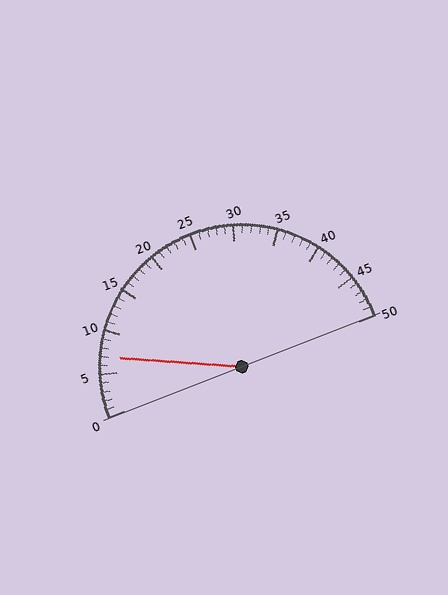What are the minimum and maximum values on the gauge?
The gauge ranges from 0 to 50.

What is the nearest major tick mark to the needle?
The nearest major tick mark is 5.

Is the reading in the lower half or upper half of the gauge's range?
The reading is in the lower half of the range (0 to 50).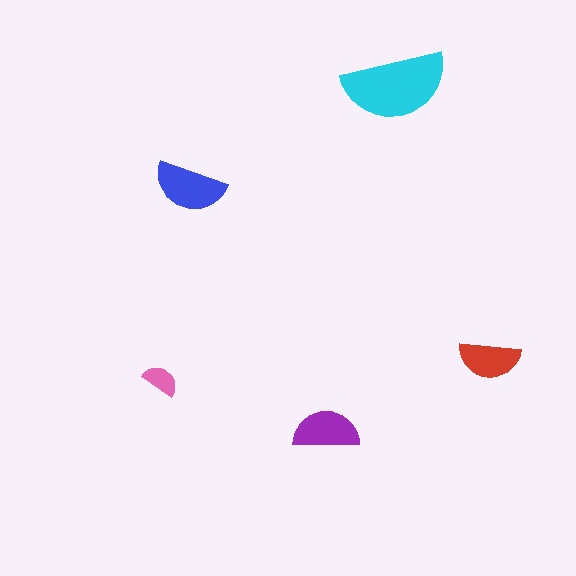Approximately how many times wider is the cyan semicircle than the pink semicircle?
About 3 times wider.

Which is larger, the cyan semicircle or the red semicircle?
The cyan one.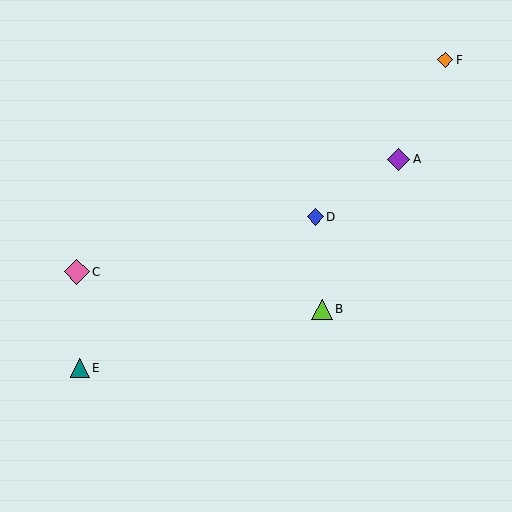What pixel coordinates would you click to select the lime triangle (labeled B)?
Click at (322, 309) to select the lime triangle B.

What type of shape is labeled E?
Shape E is a teal triangle.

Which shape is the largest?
The pink diamond (labeled C) is the largest.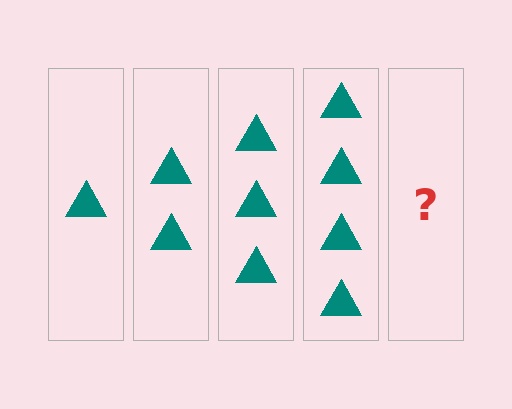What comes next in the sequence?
The next element should be 5 triangles.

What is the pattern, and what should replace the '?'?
The pattern is that each step adds one more triangle. The '?' should be 5 triangles.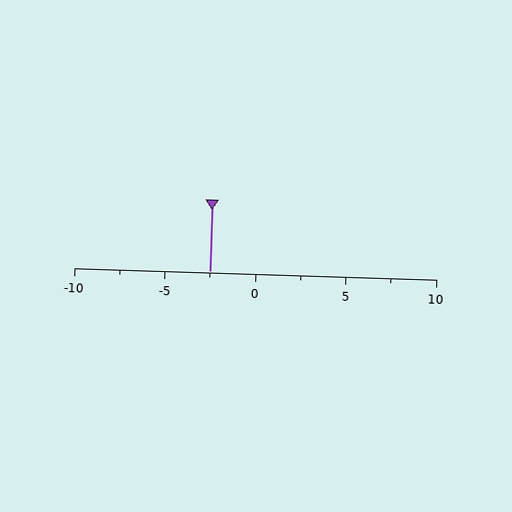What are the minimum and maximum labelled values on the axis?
The axis runs from -10 to 10.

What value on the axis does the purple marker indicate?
The marker indicates approximately -2.5.